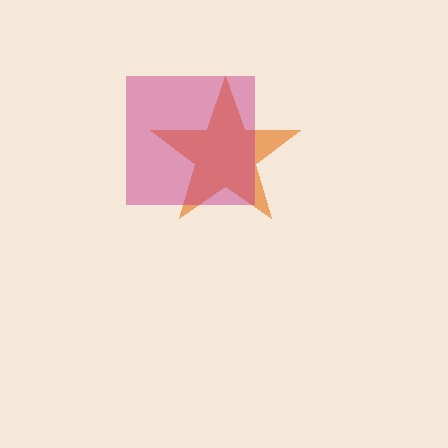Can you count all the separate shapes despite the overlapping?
Yes, there are 2 separate shapes.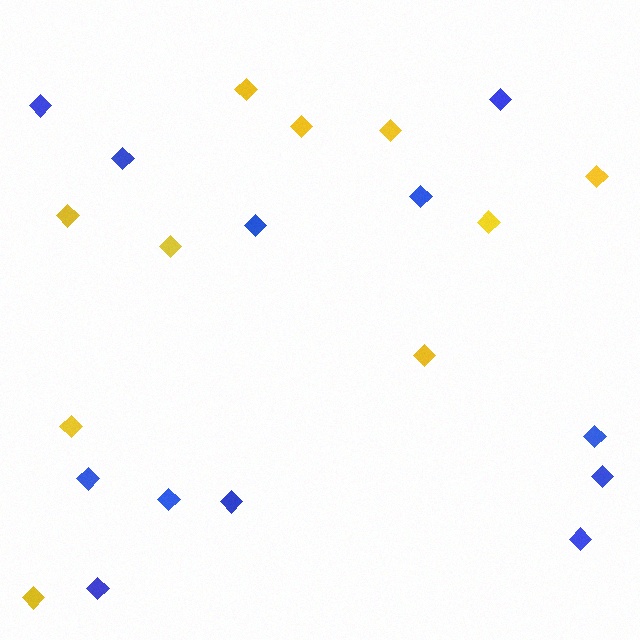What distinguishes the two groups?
There are 2 groups: one group of yellow diamonds (10) and one group of blue diamonds (12).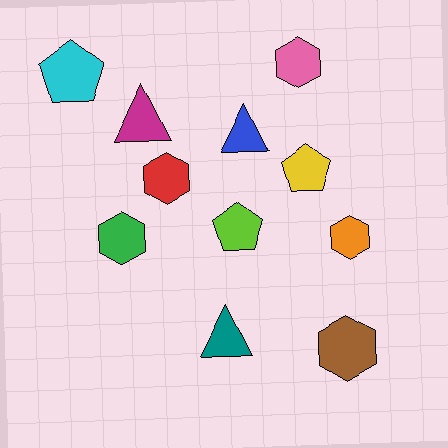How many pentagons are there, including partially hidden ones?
There are 3 pentagons.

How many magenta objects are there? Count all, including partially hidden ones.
There is 1 magenta object.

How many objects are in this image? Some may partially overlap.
There are 11 objects.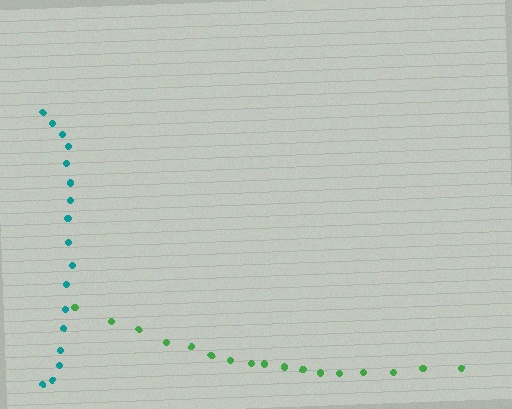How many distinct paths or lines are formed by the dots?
There are 2 distinct paths.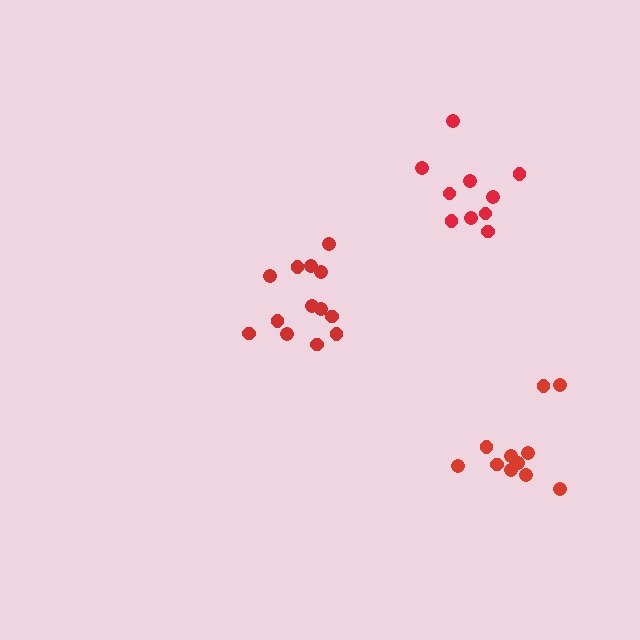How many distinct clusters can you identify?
There are 3 distinct clusters.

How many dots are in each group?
Group 1: 11 dots, Group 2: 10 dots, Group 3: 13 dots (34 total).